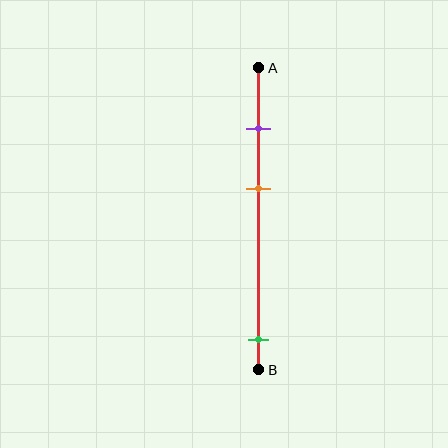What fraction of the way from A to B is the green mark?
The green mark is approximately 90% (0.9) of the way from A to B.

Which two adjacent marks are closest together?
The purple and orange marks are the closest adjacent pair.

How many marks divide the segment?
There are 3 marks dividing the segment.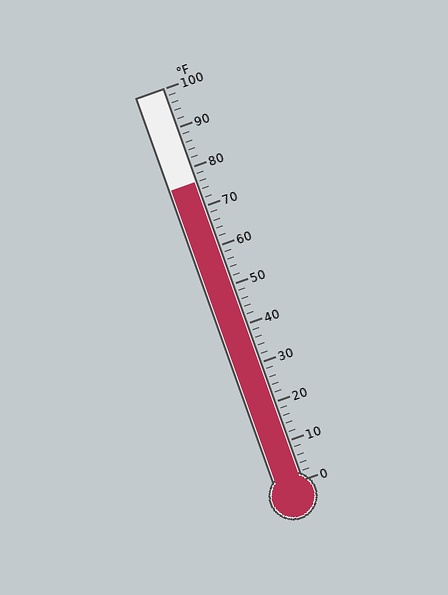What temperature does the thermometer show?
The thermometer shows approximately 76°F.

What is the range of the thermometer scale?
The thermometer scale ranges from 0°F to 100°F.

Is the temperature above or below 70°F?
The temperature is above 70°F.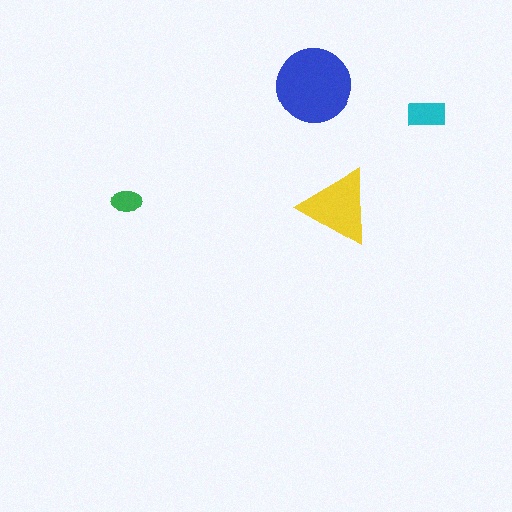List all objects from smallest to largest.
The green ellipse, the cyan rectangle, the yellow triangle, the blue circle.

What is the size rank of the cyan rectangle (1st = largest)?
3rd.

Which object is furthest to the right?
The cyan rectangle is rightmost.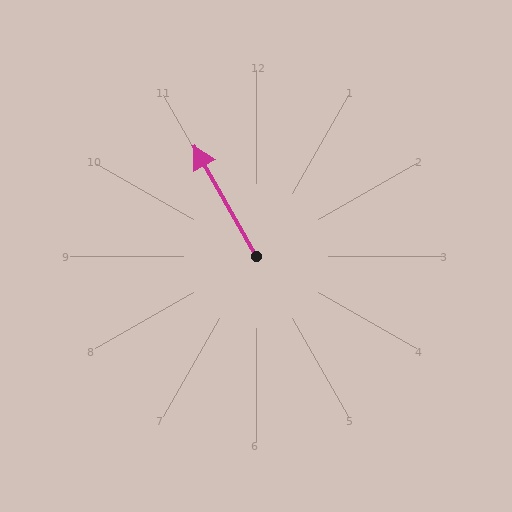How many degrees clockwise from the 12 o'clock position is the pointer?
Approximately 330 degrees.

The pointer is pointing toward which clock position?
Roughly 11 o'clock.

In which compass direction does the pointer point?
Northwest.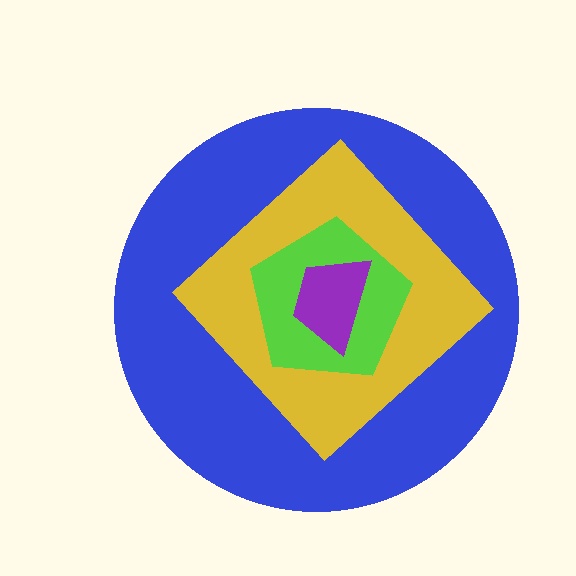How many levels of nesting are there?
4.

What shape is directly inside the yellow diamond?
The lime pentagon.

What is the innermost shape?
The purple trapezoid.